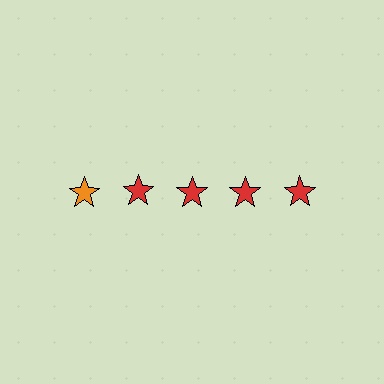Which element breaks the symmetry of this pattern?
The orange star in the top row, leftmost column breaks the symmetry. All other shapes are red stars.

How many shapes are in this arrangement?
There are 5 shapes arranged in a grid pattern.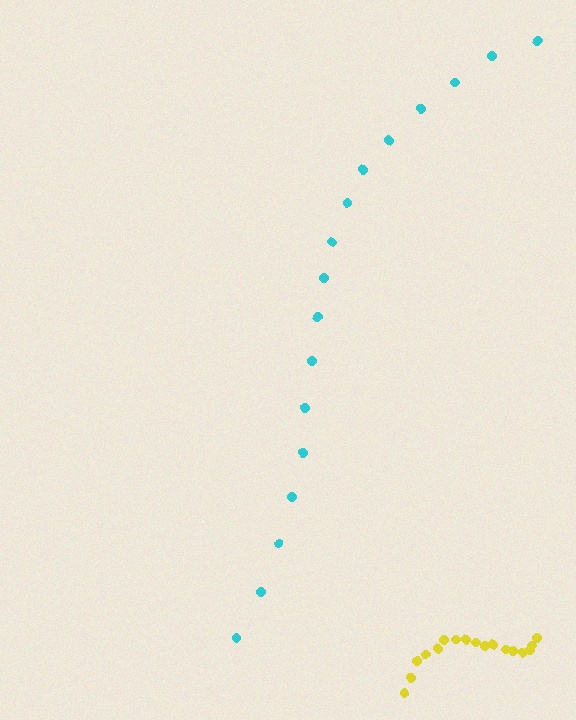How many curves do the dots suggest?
There are 2 distinct paths.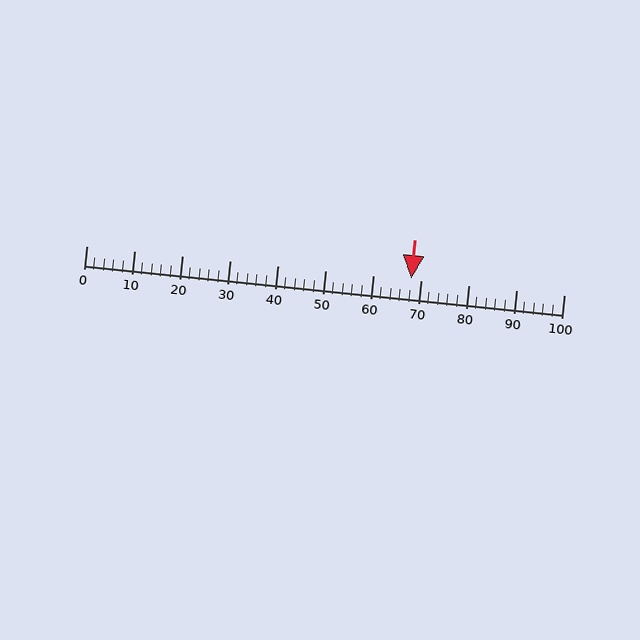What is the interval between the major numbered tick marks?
The major tick marks are spaced 10 units apart.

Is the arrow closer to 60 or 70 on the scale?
The arrow is closer to 70.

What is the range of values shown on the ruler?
The ruler shows values from 0 to 100.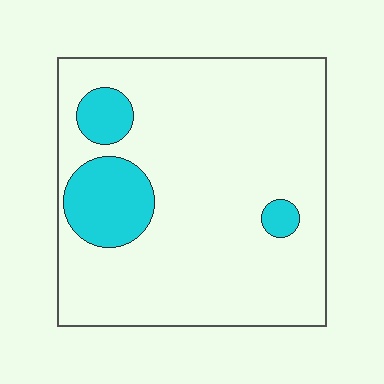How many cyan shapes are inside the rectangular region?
3.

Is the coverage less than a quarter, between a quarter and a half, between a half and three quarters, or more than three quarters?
Less than a quarter.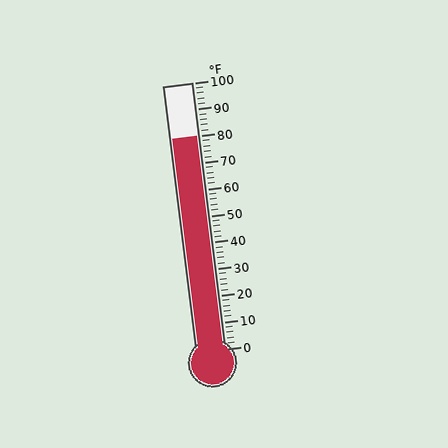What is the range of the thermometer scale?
The thermometer scale ranges from 0°F to 100°F.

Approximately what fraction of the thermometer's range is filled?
The thermometer is filled to approximately 80% of its range.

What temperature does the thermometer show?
The thermometer shows approximately 80°F.